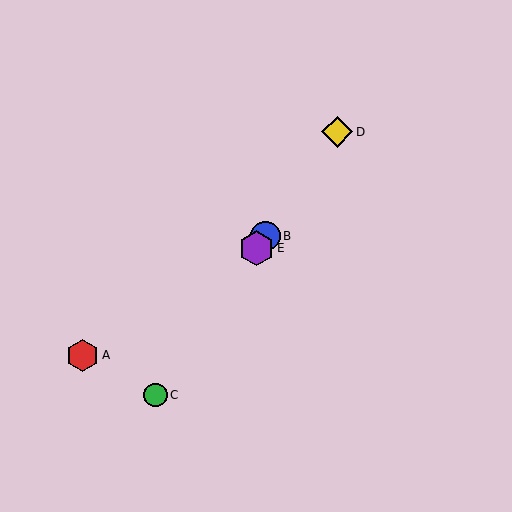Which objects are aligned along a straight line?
Objects B, C, D, E are aligned along a straight line.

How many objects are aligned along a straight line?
4 objects (B, C, D, E) are aligned along a straight line.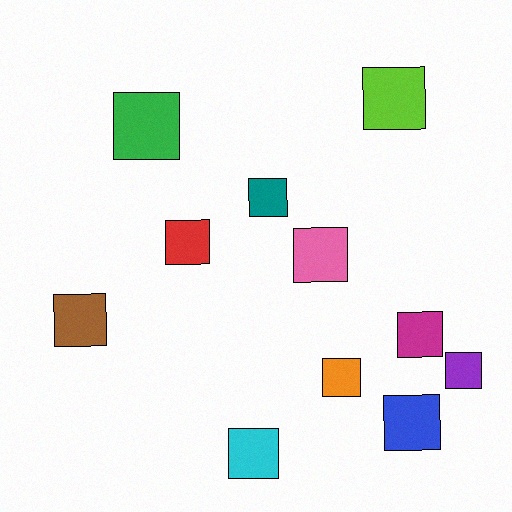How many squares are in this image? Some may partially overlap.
There are 11 squares.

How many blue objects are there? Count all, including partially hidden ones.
There is 1 blue object.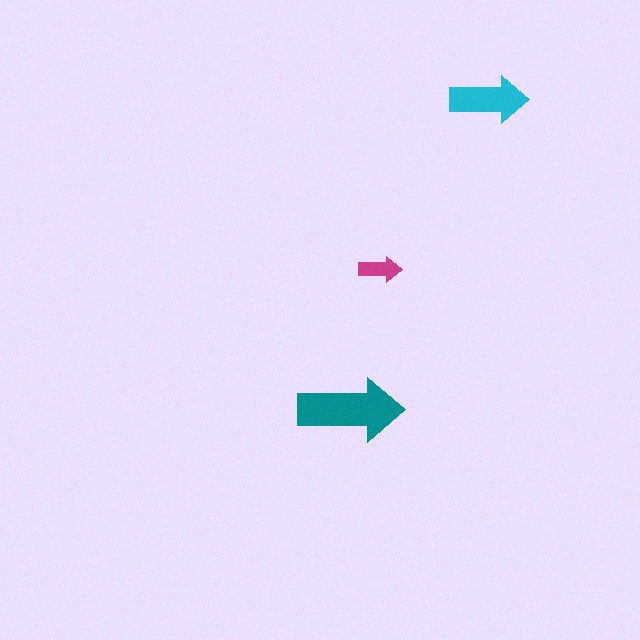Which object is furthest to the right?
The cyan arrow is rightmost.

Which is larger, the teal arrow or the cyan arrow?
The teal one.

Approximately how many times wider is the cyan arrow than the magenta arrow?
About 2 times wider.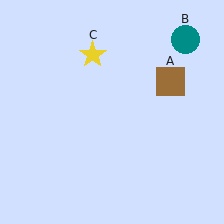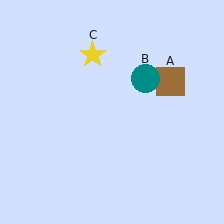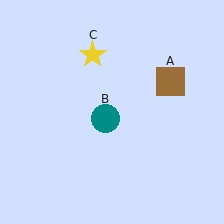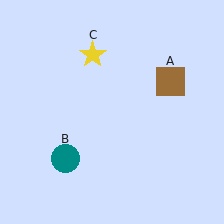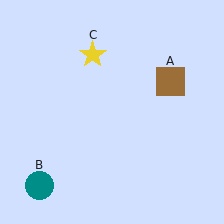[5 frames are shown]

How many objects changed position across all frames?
1 object changed position: teal circle (object B).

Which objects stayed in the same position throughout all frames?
Brown square (object A) and yellow star (object C) remained stationary.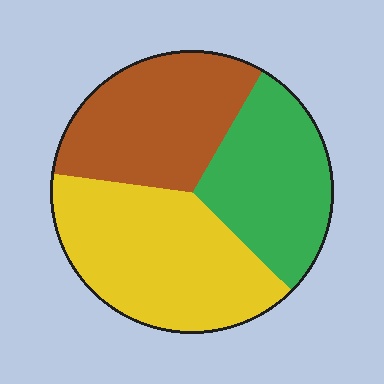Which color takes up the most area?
Yellow, at roughly 40%.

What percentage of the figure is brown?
Brown takes up about one third (1/3) of the figure.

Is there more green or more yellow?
Yellow.